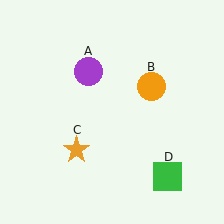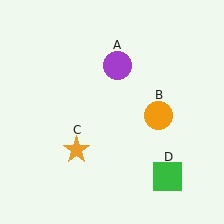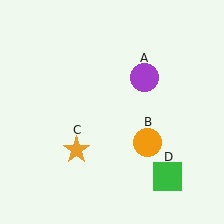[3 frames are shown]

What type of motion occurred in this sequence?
The purple circle (object A), orange circle (object B) rotated clockwise around the center of the scene.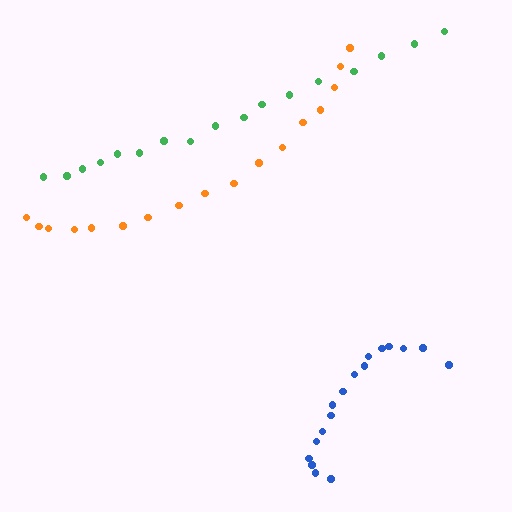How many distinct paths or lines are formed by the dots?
There are 3 distinct paths.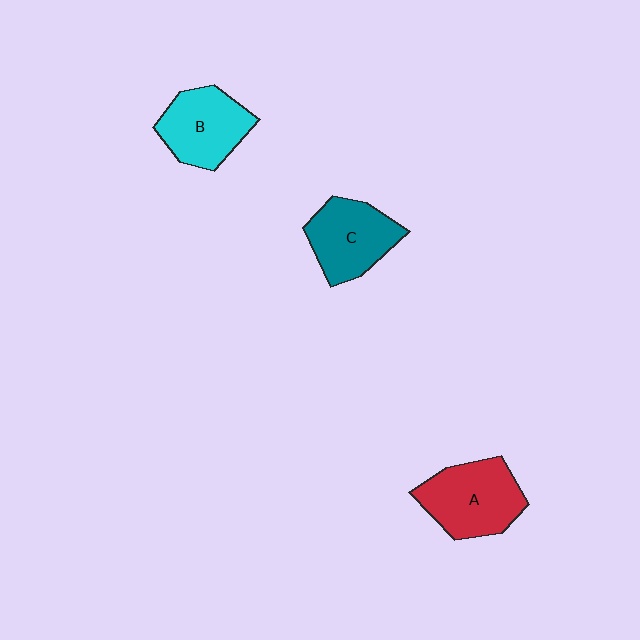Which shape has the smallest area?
Shape B (cyan).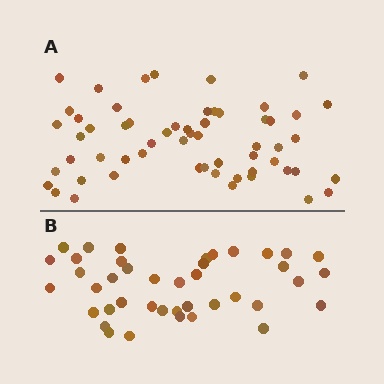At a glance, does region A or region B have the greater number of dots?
Region A (the top region) has more dots.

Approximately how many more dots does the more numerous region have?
Region A has approximately 15 more dots than region B.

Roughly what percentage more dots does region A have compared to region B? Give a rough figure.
About 40% more.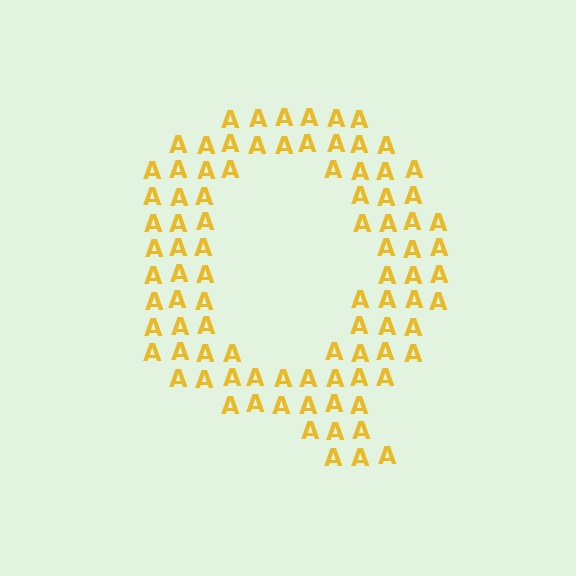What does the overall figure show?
The overall figure shows the letter Q.